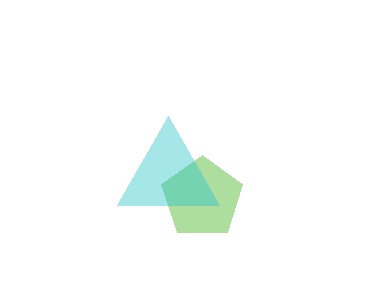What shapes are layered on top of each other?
The layered shapes are: a lime pentagon, a cyan triangle.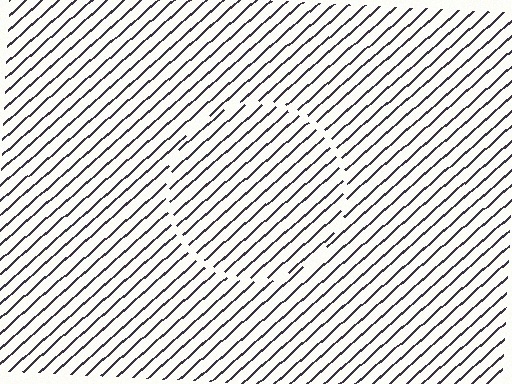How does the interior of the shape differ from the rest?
The interior of the shape contains the same grating, shifted by half a period — the contour is defined by the phase discontinuity where line-ends from the inner and outer gratings abut.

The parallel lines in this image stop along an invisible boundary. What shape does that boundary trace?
An illusory circle. The interior of the shape contains the same grating, shifted by half a period — the contour is defined by the phase discontinuity where line-ends from the inner and outer gratings abut.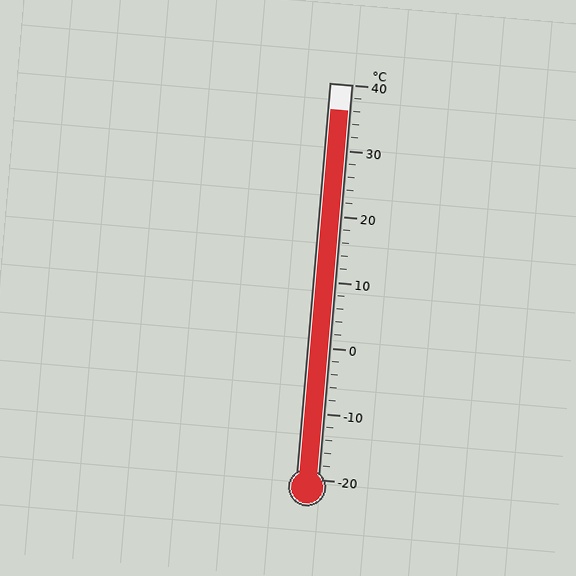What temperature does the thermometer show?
The thermometer shows approximately 36°C.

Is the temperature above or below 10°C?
The temperature is above 10°C.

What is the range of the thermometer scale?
The thermometer scale ranges from -20°C to 40°C.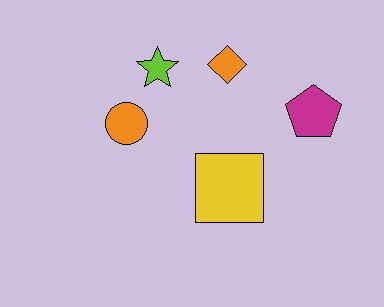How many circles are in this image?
There is 1 circle.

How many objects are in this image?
There are 5 objects.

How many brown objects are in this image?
There are no brown objects.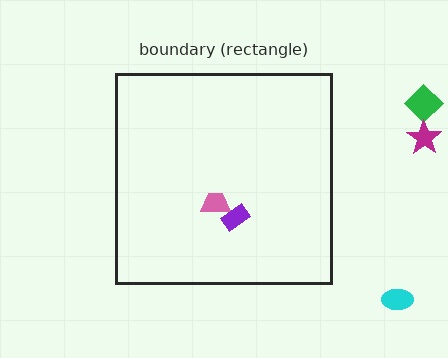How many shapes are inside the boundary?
2 inside, 3 outside.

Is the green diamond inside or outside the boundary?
Outside.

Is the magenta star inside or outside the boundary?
Outside.